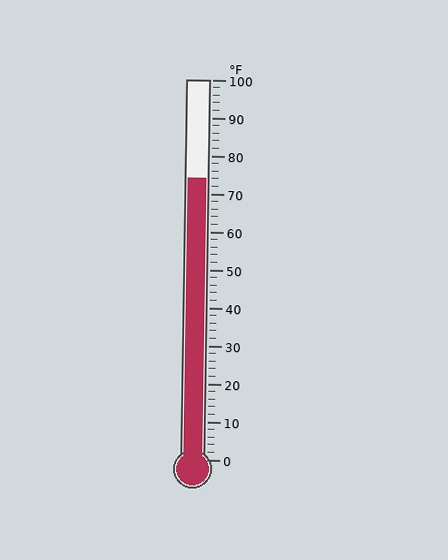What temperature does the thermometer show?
The thermometer shows approximately 74°F.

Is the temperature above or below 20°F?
The temperature is above 20°F.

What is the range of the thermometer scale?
The thermometer scale ranges from 0°F to 100°F.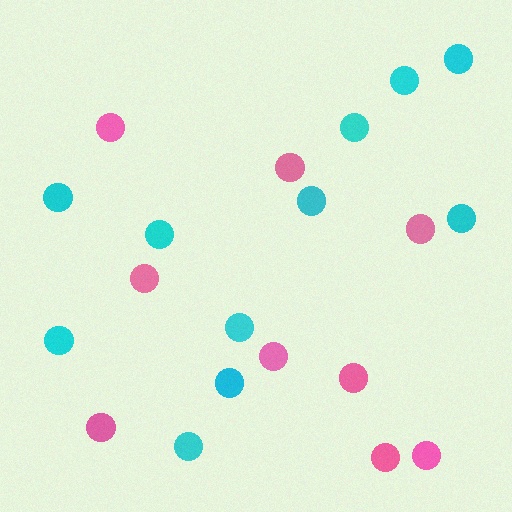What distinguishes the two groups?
There are 2 groups: one group of cyan circles (11) and one group of pink circles (9).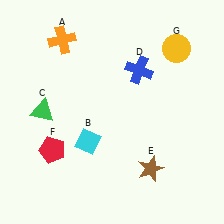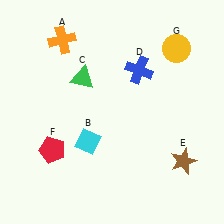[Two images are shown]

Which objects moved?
The objects that moved are: the green triangle (C), the brown star (E).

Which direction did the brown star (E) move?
The brown star (E) moved right.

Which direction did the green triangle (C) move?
The green triangle (C) moved right.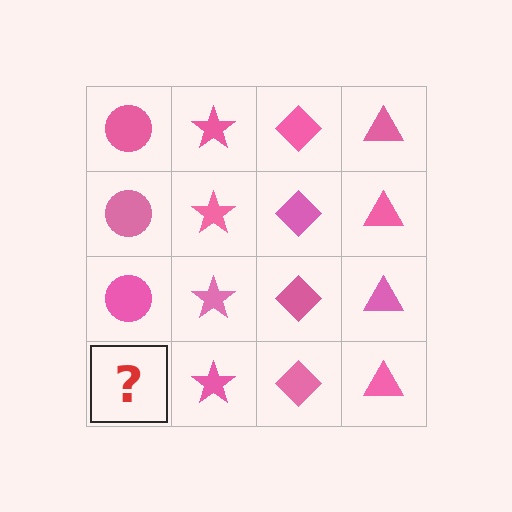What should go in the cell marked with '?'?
The missing cell should contain a pink circle.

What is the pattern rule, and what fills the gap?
The rule is that each column has a consistent shape. The gap should be filled with a pink circle.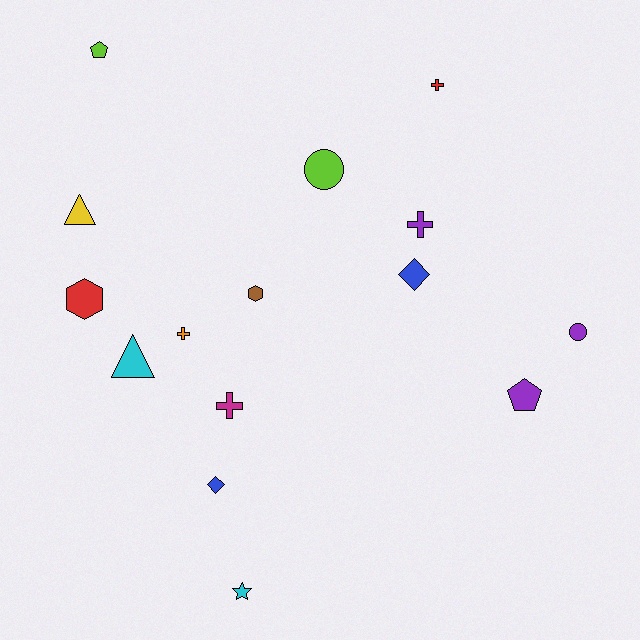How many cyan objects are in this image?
There are 2 cyan objects.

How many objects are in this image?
There are 15 objects.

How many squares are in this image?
There are no squares.